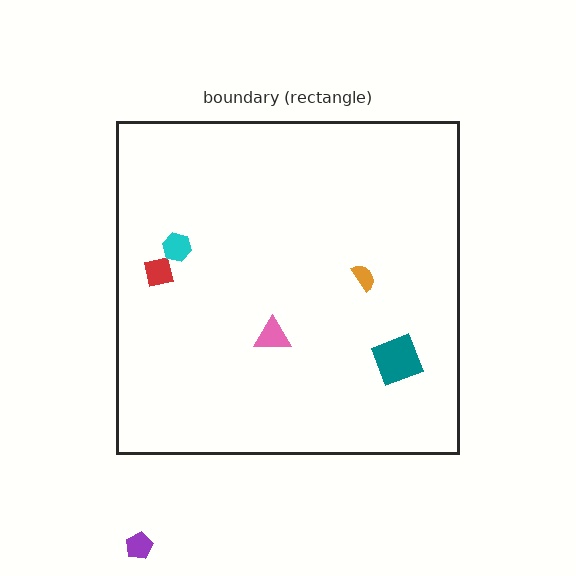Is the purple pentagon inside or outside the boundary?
Outside.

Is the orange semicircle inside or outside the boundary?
Inside.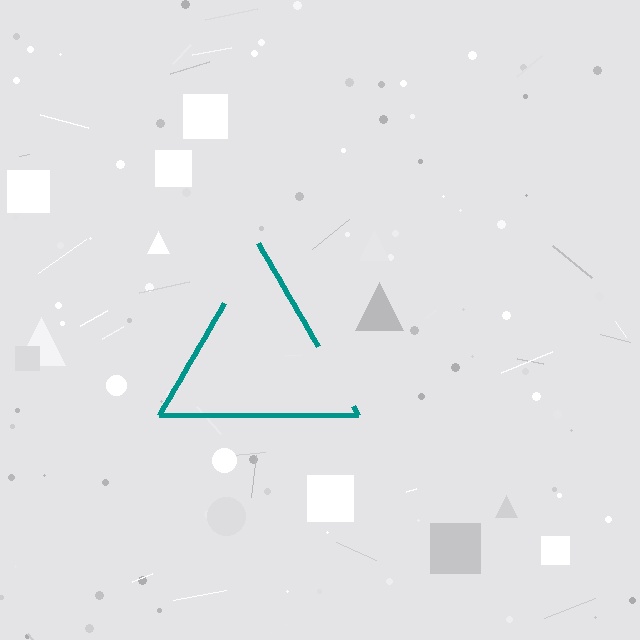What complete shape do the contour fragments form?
The contour fragments form a triangle.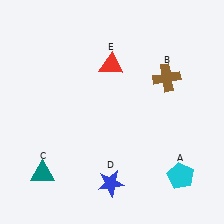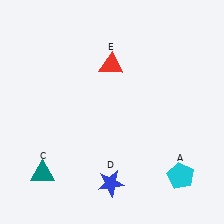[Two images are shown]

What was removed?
The brown cross (B) was removed in Image 2.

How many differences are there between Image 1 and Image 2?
There is 1 difference between the two images.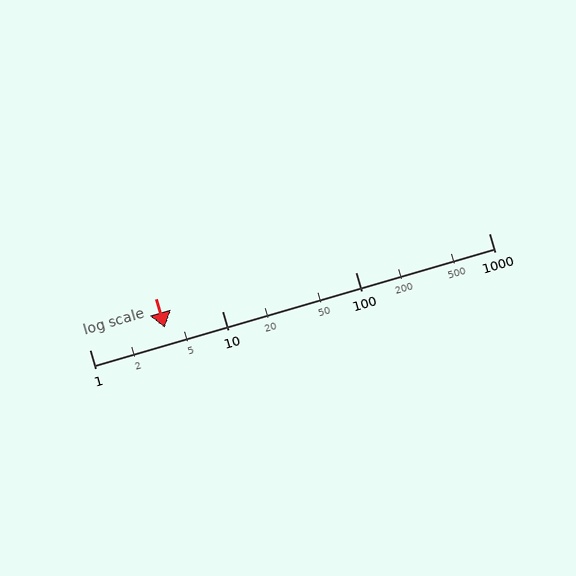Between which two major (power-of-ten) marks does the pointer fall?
The pointer is between 1 and 10.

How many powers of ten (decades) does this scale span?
The scale spans 3 decades, from 1 to 1000.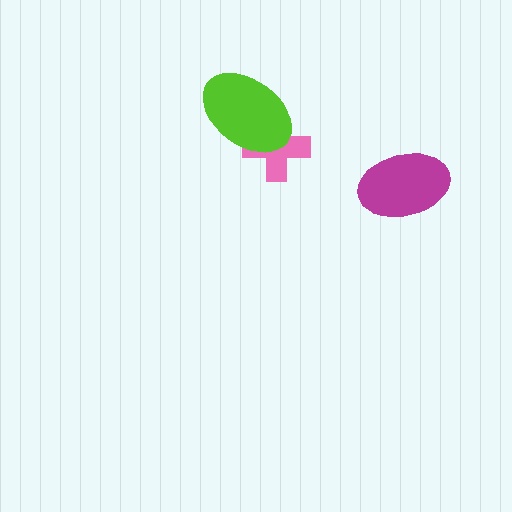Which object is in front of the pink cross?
The lime ellipse is in front of the pink cross.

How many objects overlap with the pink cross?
1 object overlaps with the pink cross.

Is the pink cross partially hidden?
Yes, it is partially covered by another shape.